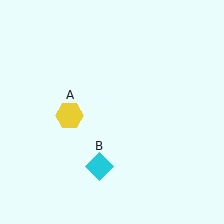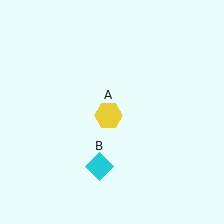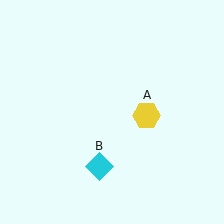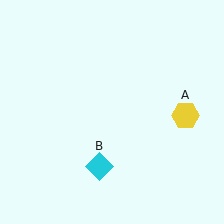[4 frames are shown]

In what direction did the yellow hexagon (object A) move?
The yellow hexagon (object A) moved right.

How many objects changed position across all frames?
1 object changed position: yellow hexagon (object A).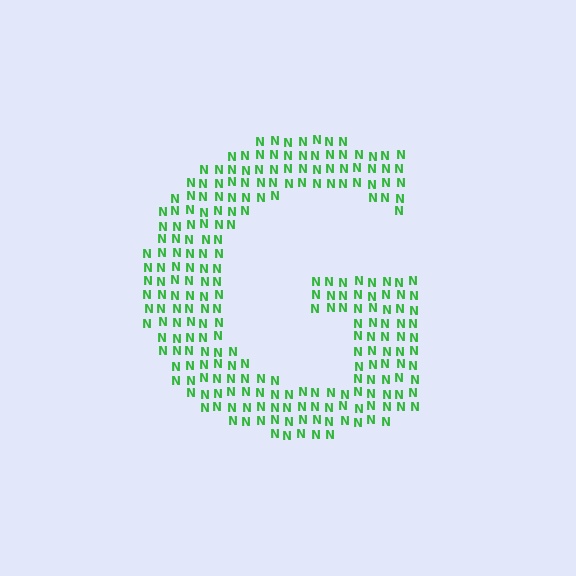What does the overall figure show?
The overall figure shows the letter G.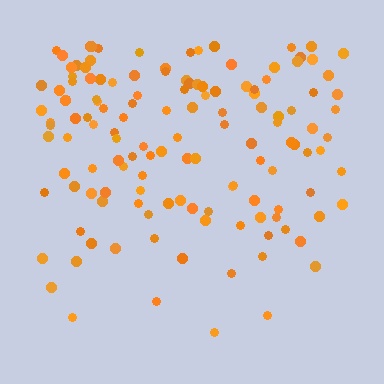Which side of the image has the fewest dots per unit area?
The bottom.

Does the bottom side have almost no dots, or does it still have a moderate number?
Still a moderate number, just noticeably fewer than the top.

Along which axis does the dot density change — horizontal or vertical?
Vertical.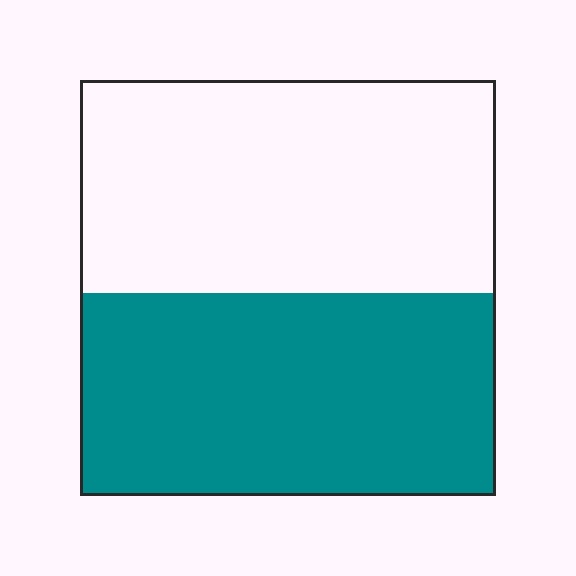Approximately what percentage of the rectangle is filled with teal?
Approximately 50%.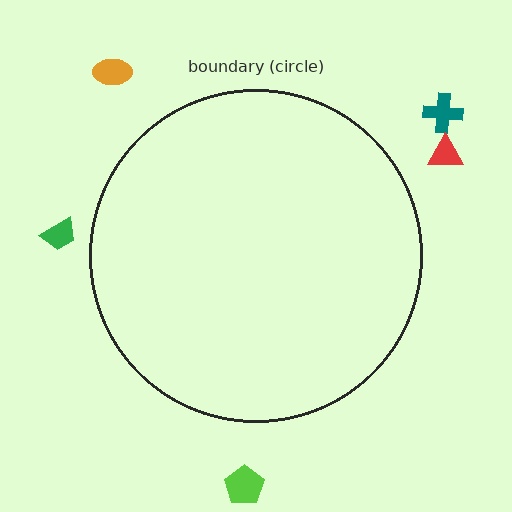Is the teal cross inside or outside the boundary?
Outside.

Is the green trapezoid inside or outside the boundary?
Outside.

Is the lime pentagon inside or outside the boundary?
Outside.